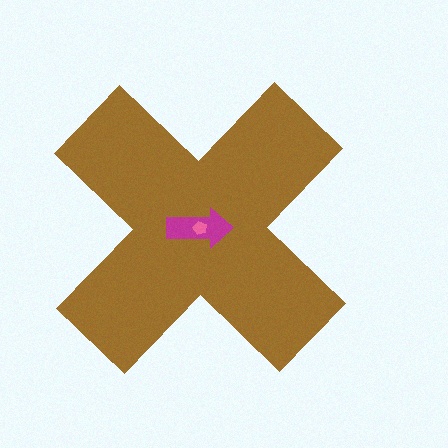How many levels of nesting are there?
3.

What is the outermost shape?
The brown cross.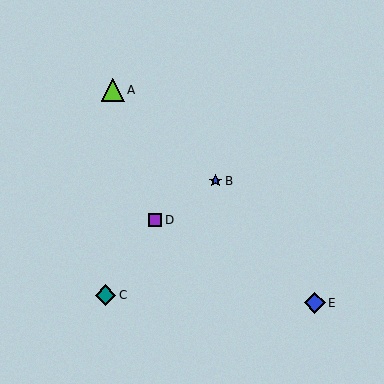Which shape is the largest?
The lime triangle (labeled A) is the largest.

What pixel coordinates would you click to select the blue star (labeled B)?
Click at (215, 181) to select the blue star B.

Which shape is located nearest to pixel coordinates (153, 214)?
The purple square (labeled D) at (155, 220) is nearest to that location.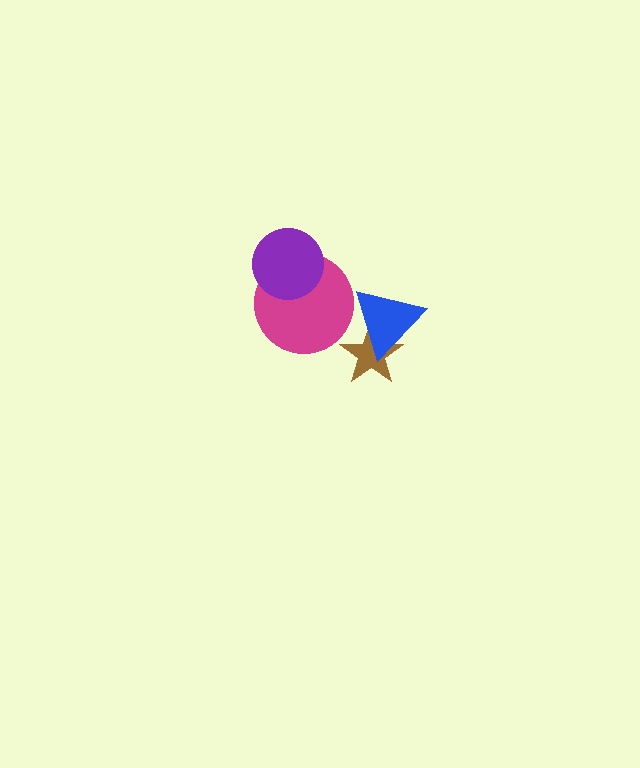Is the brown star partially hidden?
Yes, it is partially covered by another shape.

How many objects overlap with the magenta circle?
1 object overlaps with the magenta circle.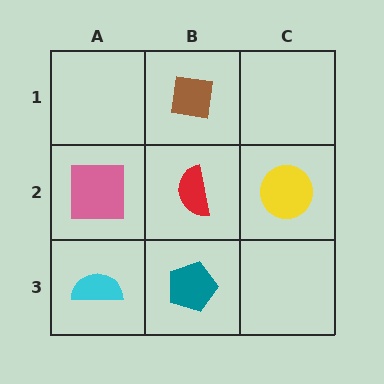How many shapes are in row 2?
3 shapes.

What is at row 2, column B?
A red semicircle.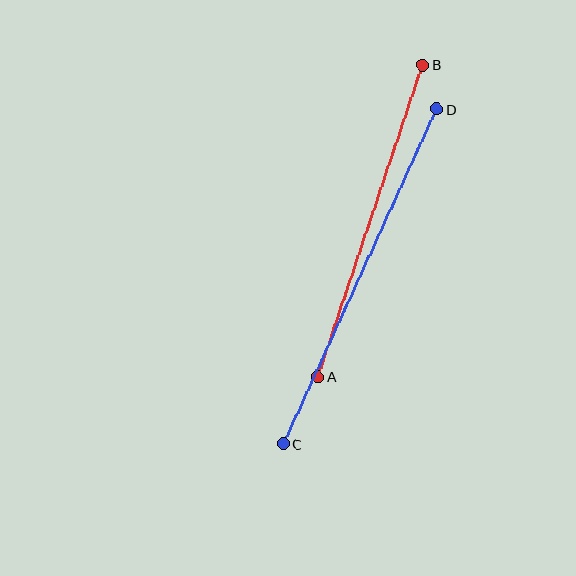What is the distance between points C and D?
The distance is approximately 368 pixels.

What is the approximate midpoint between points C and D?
The midpoint is at approximately (360, 276) pixels.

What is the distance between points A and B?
The distance is approximately 329 pixels.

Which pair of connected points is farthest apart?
Points C and D are farthest apart.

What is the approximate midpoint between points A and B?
The midpoint is at approximately (370, 221) pixels.